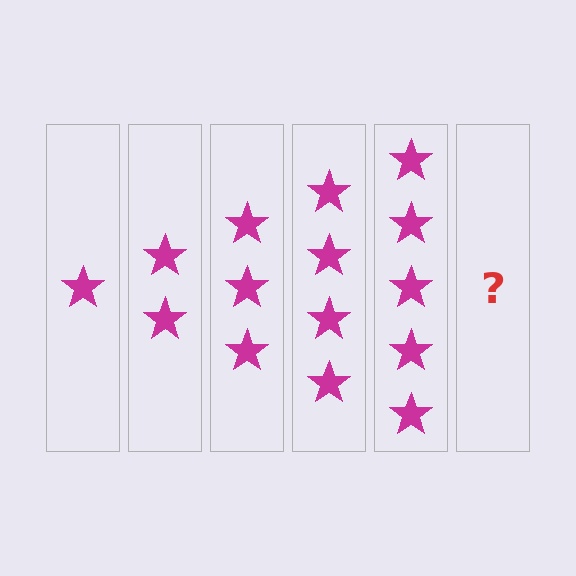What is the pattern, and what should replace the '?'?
The pattern is that each step adds one more star. The '?' should be 6 stars.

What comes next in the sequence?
The next element should be 6 stars.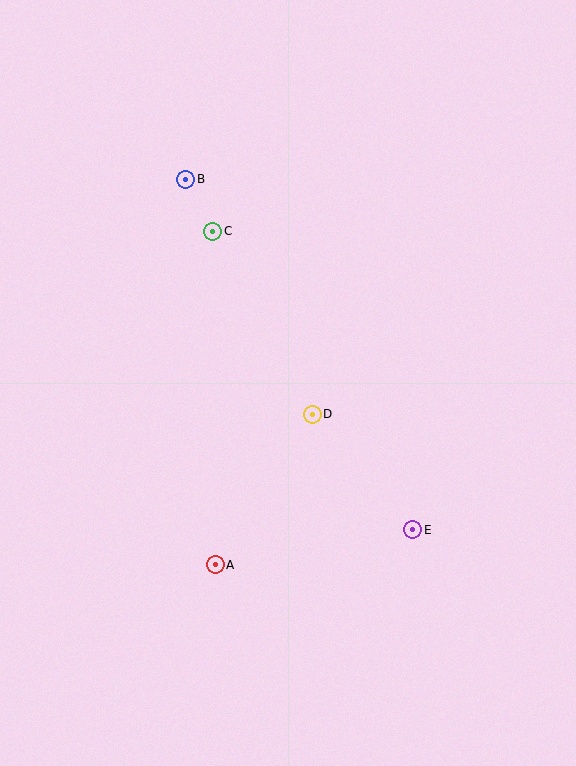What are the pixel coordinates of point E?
Point E is at (413, 530).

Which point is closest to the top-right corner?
Point B is closest to the top-right corner.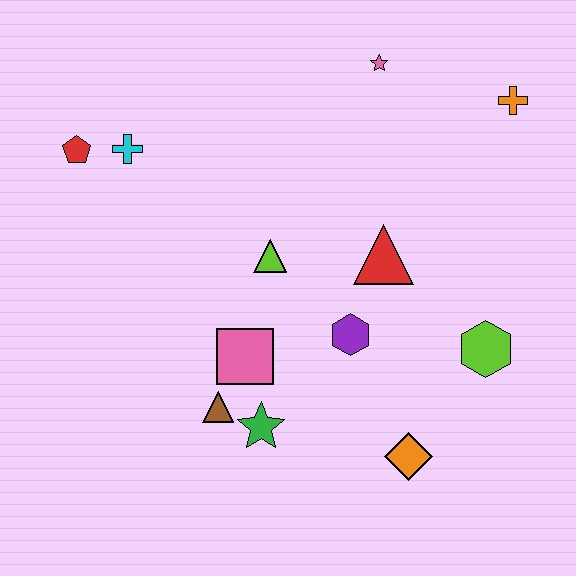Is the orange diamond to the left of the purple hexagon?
No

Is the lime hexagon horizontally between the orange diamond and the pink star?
No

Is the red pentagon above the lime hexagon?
Yes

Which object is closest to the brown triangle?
The green star is closest to the brown triangle.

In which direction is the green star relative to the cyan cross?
The green star is below the cyan cross.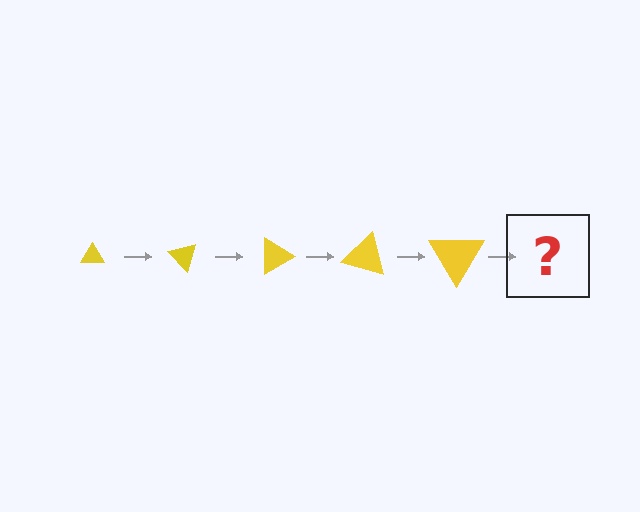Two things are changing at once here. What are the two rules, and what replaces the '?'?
The two rules are that the triangle grows larger each step and it rotates 45 degrees each step. The '?' should be a triangle, larger than the previous one and rotated 225 degrees from the start.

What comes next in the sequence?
The next element should be a triangle, larger than the previous one and rotated 225 degrees from the start.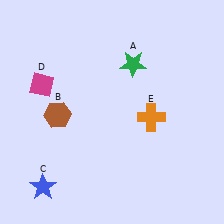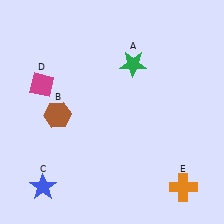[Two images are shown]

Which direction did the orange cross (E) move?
The orange cross (E) moved down.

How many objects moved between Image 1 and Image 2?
1 object moved between the two images.